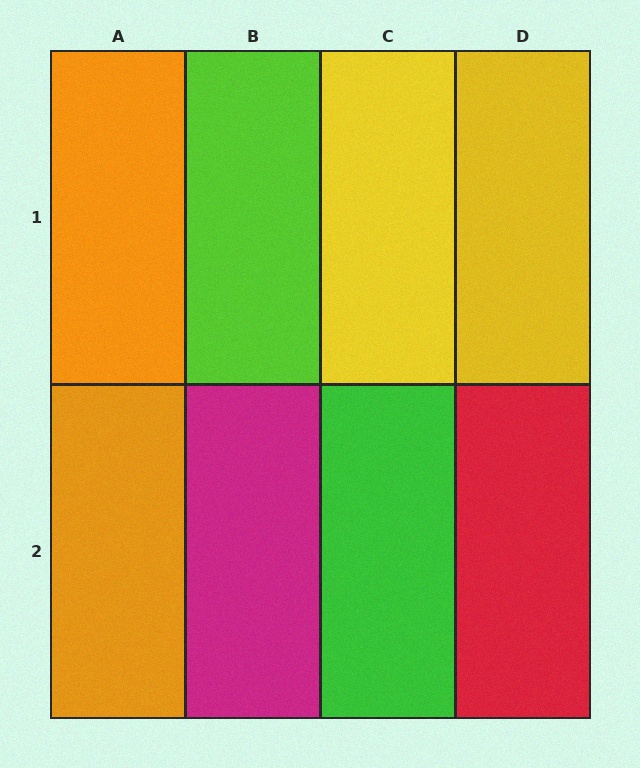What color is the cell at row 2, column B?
Magenta.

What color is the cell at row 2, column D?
Red.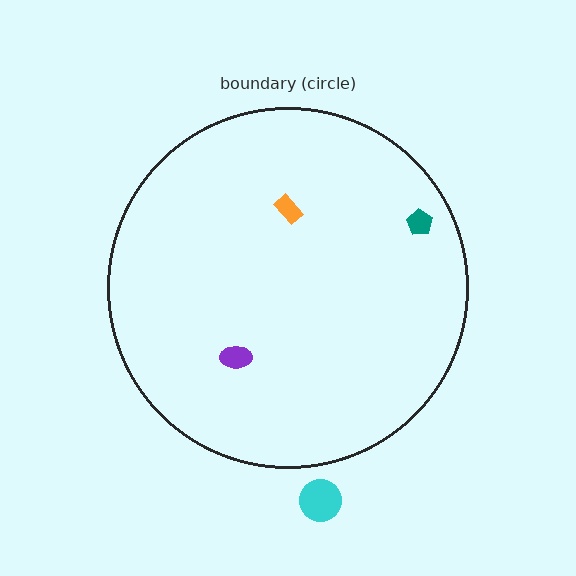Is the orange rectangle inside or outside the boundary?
Inside.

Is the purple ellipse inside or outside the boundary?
Inside.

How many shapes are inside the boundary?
3 inside, 1 outside.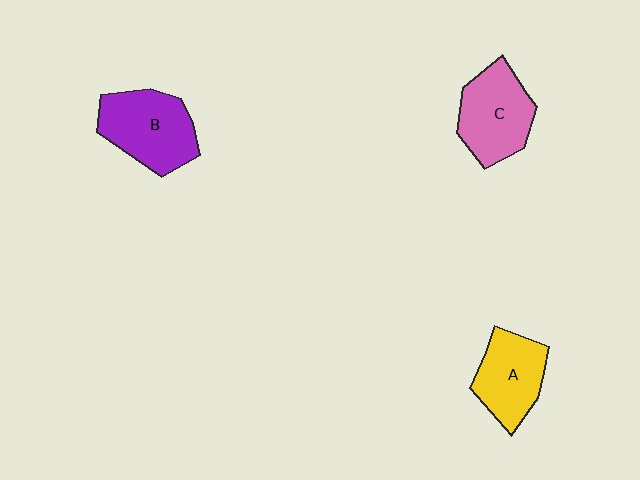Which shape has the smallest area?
Shape A (yellow).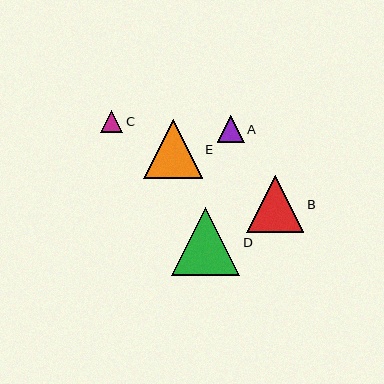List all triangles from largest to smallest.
From largest to smallest: D, E, B, A, C.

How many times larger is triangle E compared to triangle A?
Triangle E is approximately 2.1 times the size of triangle A.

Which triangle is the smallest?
Triangle C is the smallest with a size of approximately 22 pixels.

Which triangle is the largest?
Triangle D is the largest with a size of approximately 68 pixels.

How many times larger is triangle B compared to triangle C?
Triangle B is approximately 2.6 times the size of triangle C.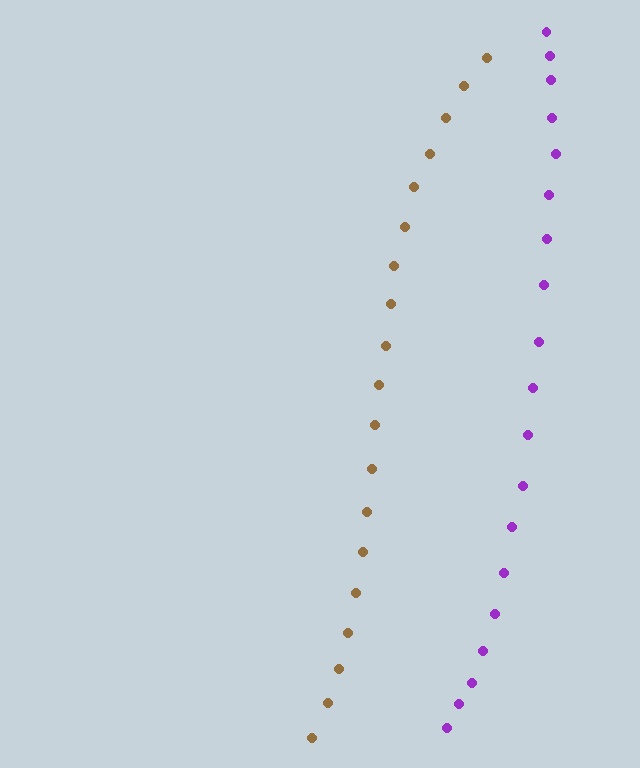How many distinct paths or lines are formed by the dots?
There are 2 distinct paths.